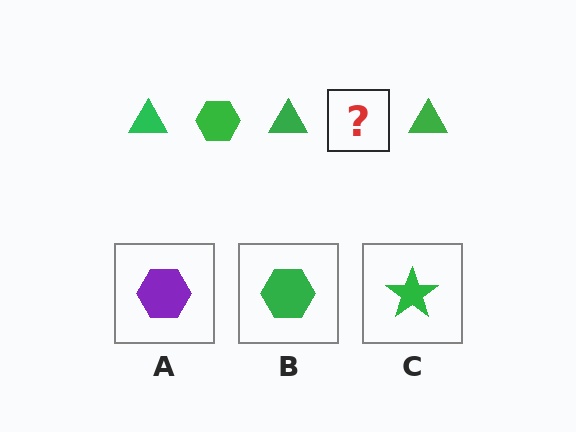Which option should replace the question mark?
Option B.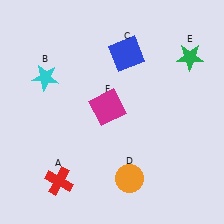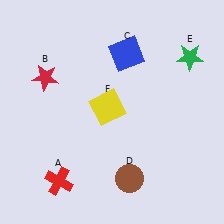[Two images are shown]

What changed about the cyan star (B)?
In Image 1, B is cyan. In Image 2, it changed to red.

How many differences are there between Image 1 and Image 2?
There are 3 differences between the two images.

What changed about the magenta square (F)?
In Image 1, F is magenta. In Image 2, it changed to yellow.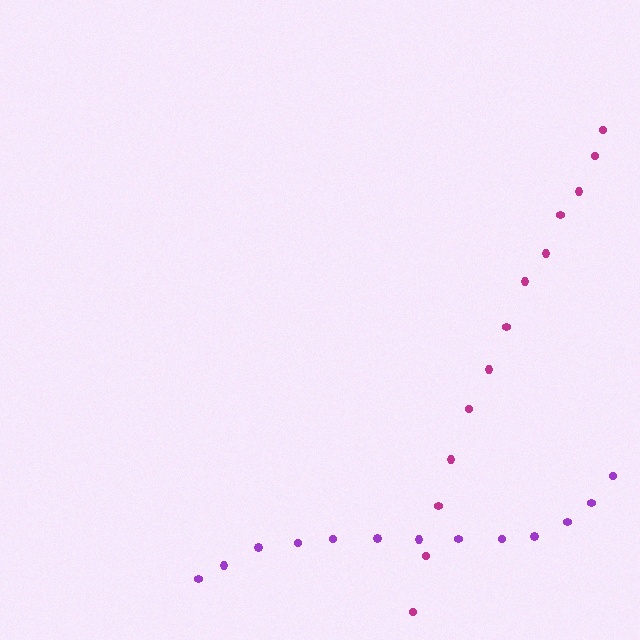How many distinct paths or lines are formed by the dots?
There are 2 distinct paths.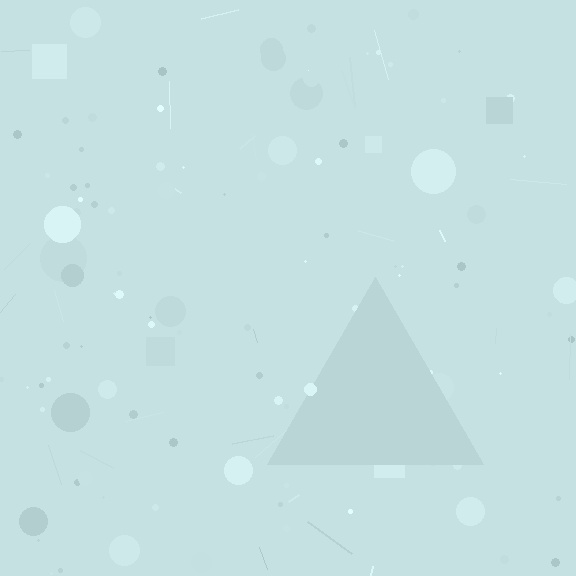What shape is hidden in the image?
A triangle is hidden in the image.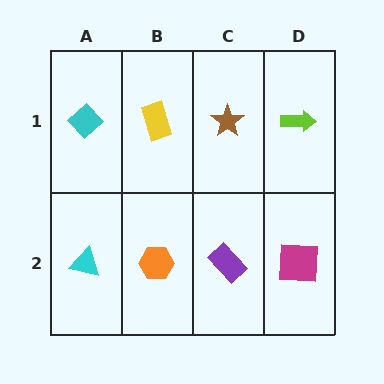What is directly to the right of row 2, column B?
A purple rectangle.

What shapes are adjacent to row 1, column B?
An orange hexagon (row 2, column B), a cyan diamond (row 1, column A), a brown star (row 1, column C).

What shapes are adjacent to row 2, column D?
A lime arrow (row 1, column D), a purple rectangle (row 2, column C).